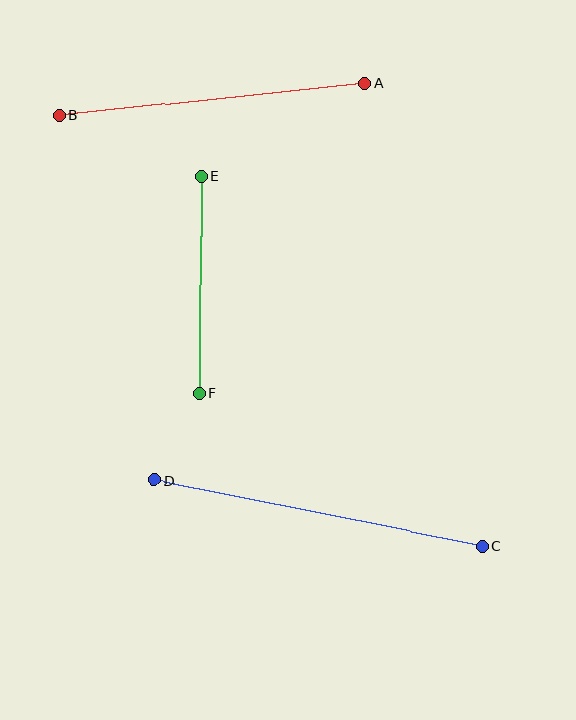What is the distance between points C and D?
The distance is approximately 335 pixels.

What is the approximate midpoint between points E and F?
The midpoint is at approximately (200, 284) pixels.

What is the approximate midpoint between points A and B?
The midpoint is at approximately (212, 99) pixels.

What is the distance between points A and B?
The distance is approximately 307 pixels.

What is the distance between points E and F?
The distance is approximately 217 pixels.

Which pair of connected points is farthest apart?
Points C and D are farthest apart.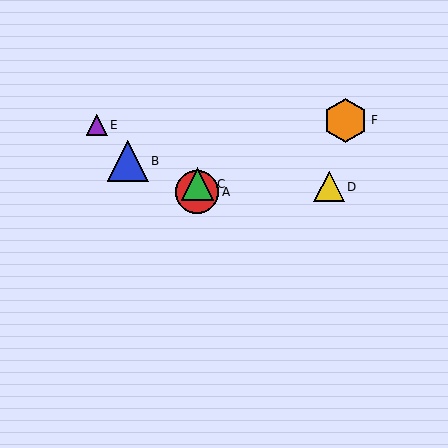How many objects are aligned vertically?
2 objects (A, C) are aligned vertically.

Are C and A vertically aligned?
Yes, both are at x≈197.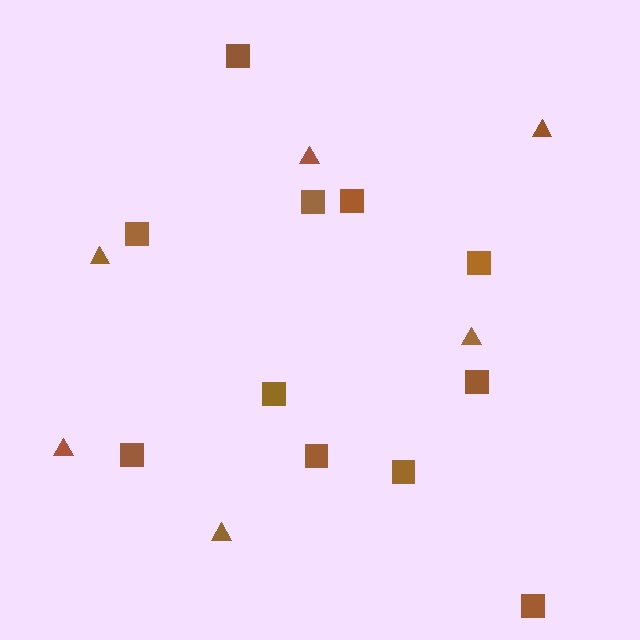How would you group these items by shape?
There are 2 groups: one group of squares (11) and one group of triangles (6).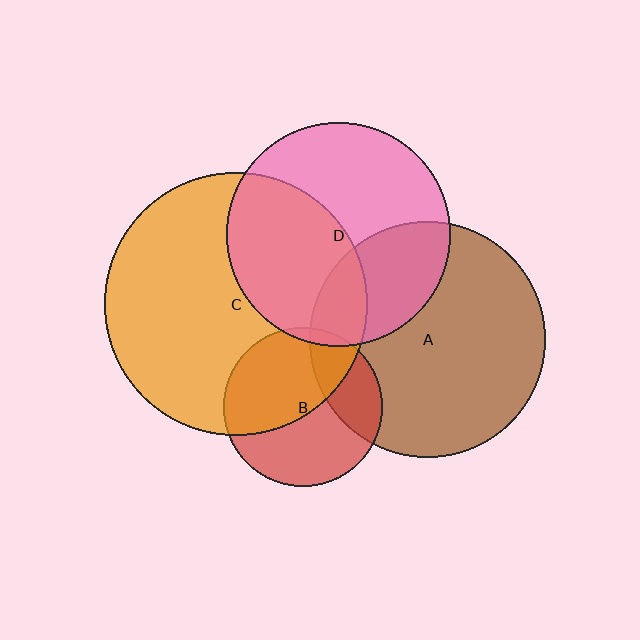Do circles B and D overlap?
Yes.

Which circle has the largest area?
Circle C (orange).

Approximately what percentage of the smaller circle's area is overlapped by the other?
Approximately 5%.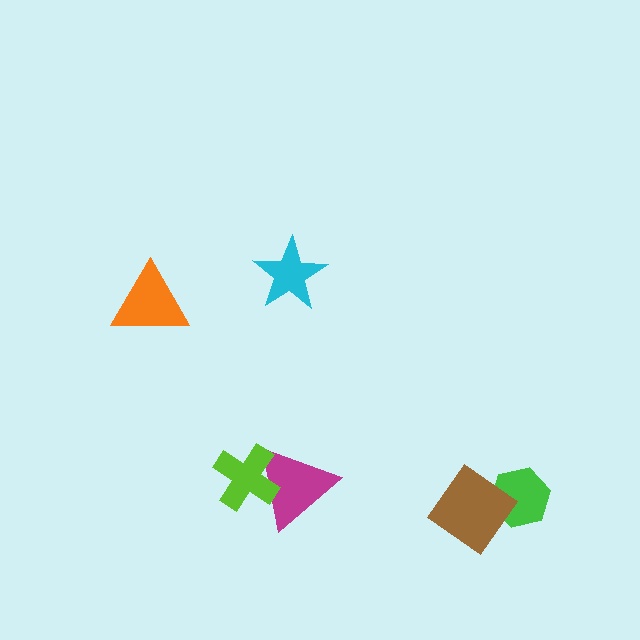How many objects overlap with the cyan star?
0 objects overlap with the cyan star.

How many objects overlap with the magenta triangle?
1 object overlaps with the magenta triangle.